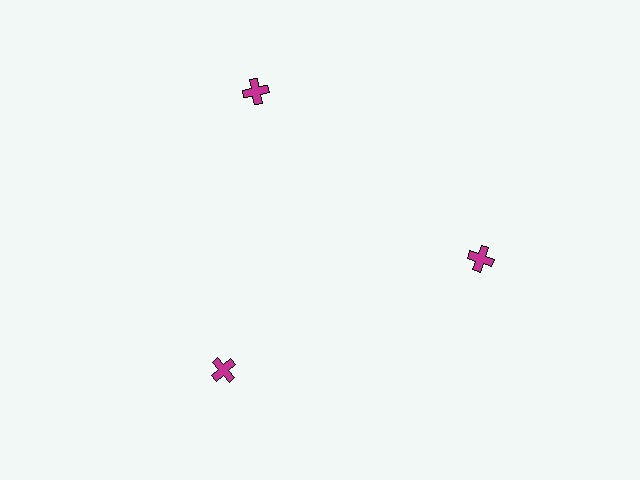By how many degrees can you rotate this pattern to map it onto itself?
The pattern maps onto itself every 120 degrees of rotation.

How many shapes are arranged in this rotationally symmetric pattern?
There are 3 shapes, arranged in 3 groups of 1.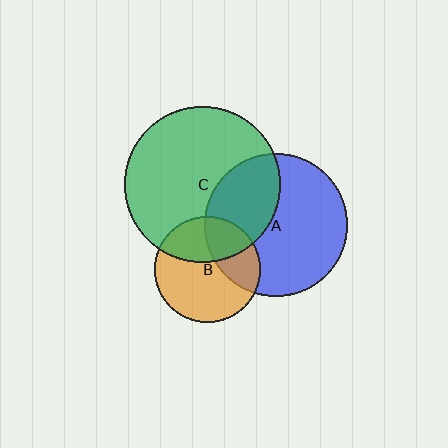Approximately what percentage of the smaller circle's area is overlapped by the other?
Approximately 35%.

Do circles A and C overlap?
Yes.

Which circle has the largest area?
Circle C (green).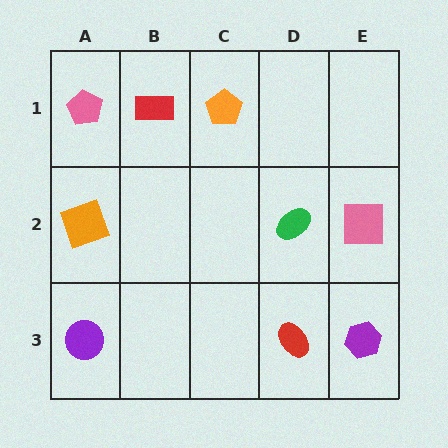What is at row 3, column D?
A red ellipse.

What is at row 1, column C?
An orange pentagon.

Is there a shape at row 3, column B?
No, that cell is empty.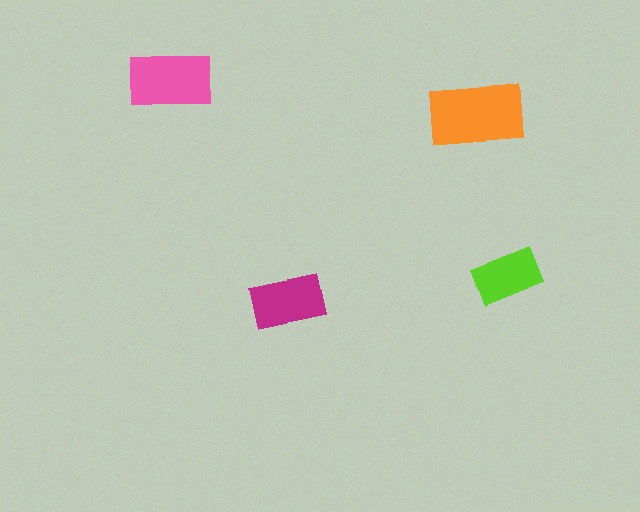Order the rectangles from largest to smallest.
the orange one, the pink one, the magenta one, the lime one.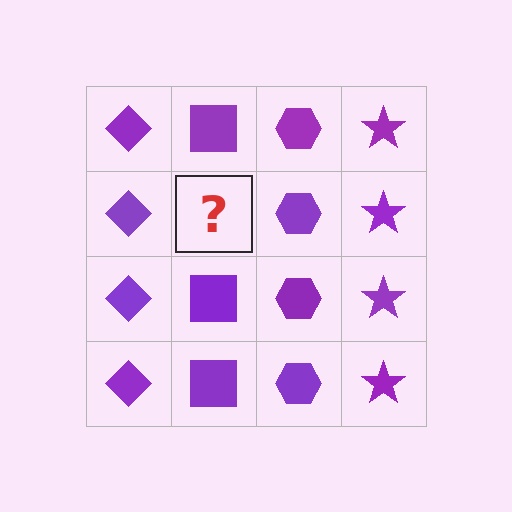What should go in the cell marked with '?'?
The missing cell should contain a purple square.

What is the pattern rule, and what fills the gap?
The rule is that each column has a consistent shape. The gap should be filled with a purple square.